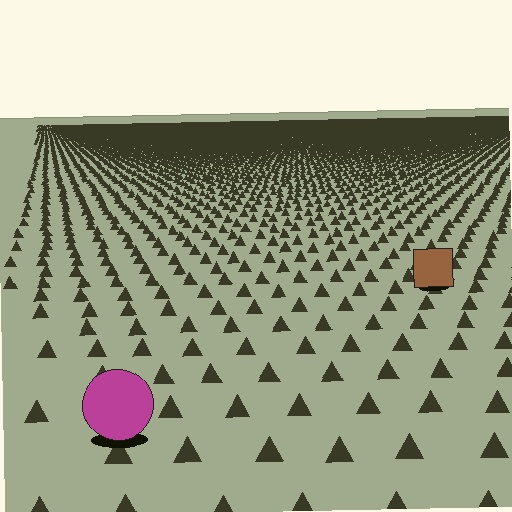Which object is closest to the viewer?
The magenta circle is closest. The texture marks near it are larger and more spread out.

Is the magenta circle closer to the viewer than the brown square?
Yes. The magenta circle is closer — you can tell from the texture gradient: the ground texture is coarser near it.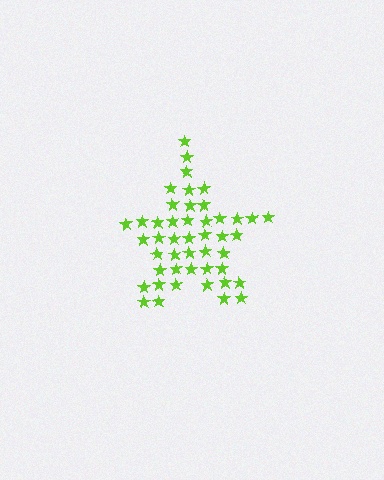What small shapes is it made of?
It is made of small stars.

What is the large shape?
The large shape is a star.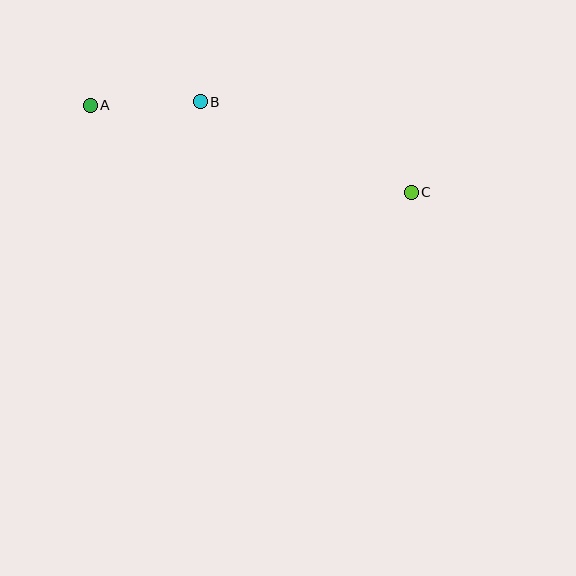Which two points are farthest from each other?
Points A and C are farthest from each other.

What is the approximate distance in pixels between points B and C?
The distance between B and C is approximately 229 pixels.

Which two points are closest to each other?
Points A and B are closest to each other.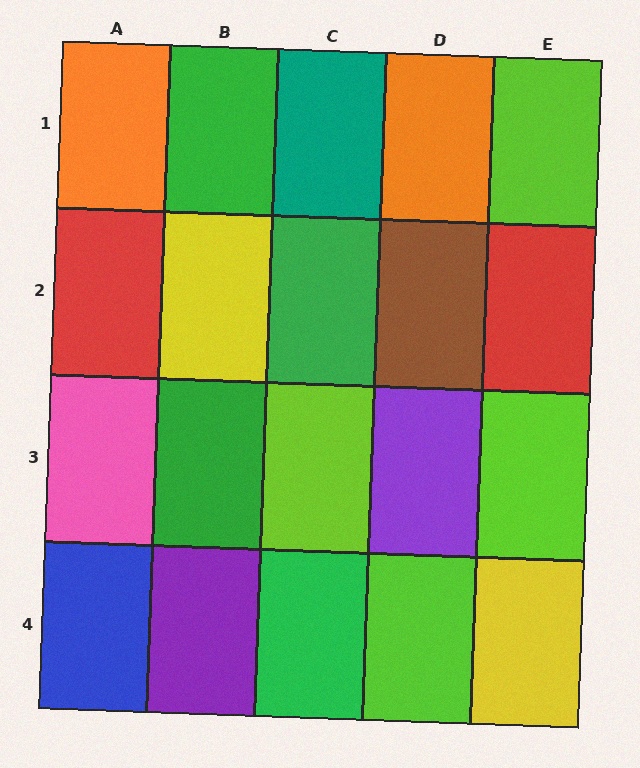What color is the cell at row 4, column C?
Green.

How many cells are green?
4 cells are green.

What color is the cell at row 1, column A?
Orange.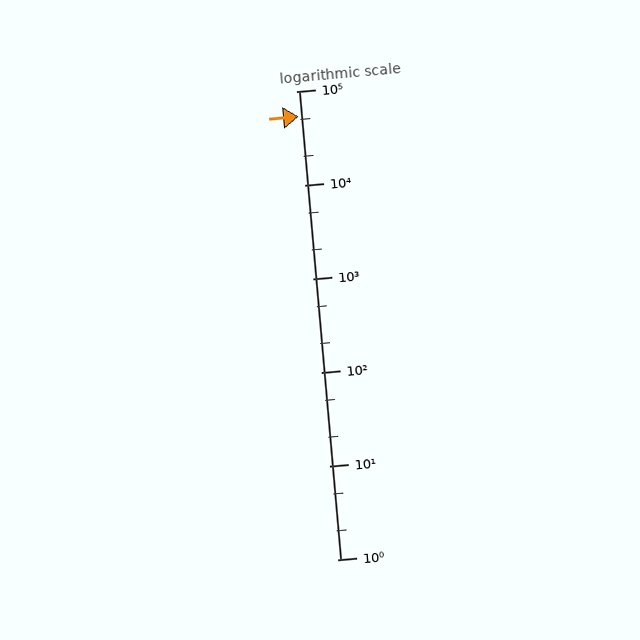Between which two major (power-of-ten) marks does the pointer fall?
The pointer is between 10000 and 100000.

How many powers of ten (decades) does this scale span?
The scale spans 5 decades, from 1 to 100000.